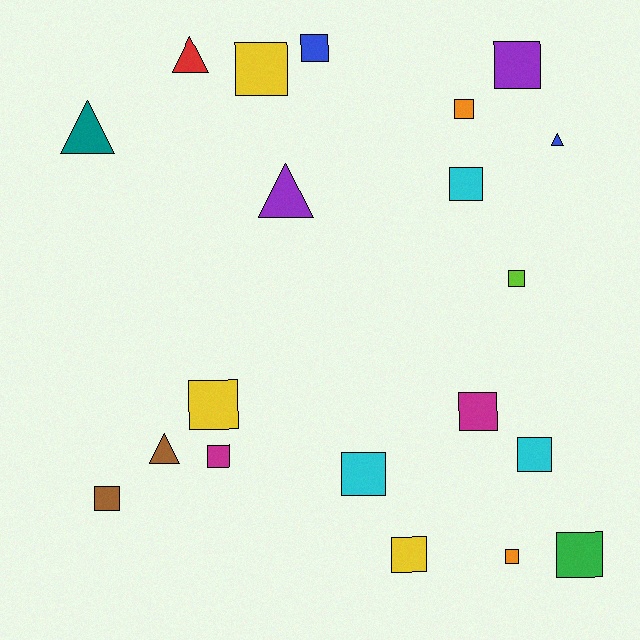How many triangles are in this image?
There are 5 triangles.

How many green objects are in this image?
There is 1 green object.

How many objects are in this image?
There are 20 objects.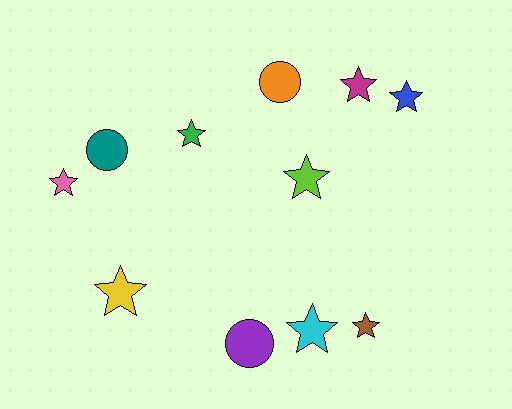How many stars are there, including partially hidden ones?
There are 8 stars.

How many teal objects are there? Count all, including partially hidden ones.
There is 1 teal object.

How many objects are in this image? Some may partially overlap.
There are 11 objects.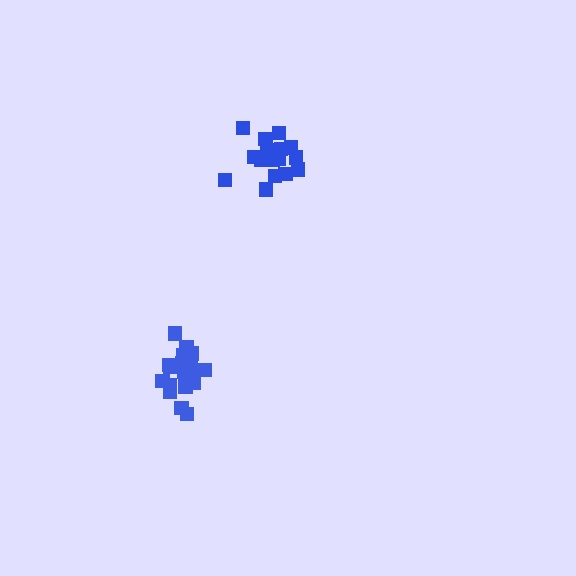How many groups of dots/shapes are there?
There are 2 groups.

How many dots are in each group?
Group 1: 21 dots, Group 2: 17 dots (38 total).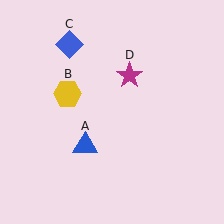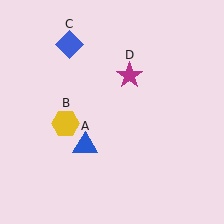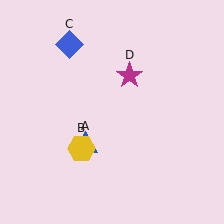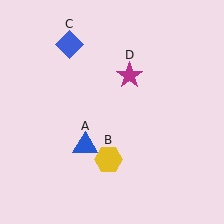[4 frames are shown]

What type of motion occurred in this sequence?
The yellow hexagon (object B) rotated counterclockwise around the center of the scene.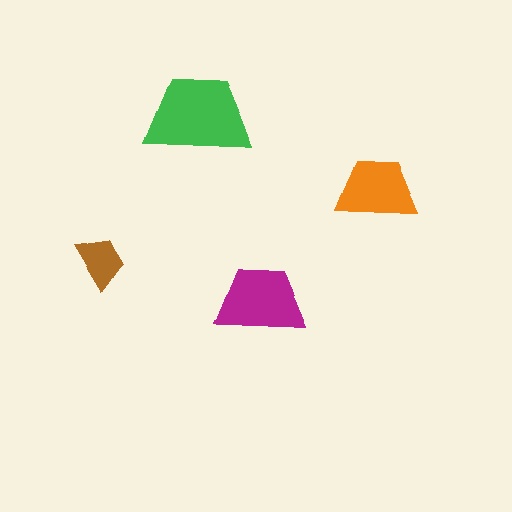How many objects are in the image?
There are 4 objects in the image.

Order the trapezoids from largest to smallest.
the green one, the magenta one, the orange one, the brown one.